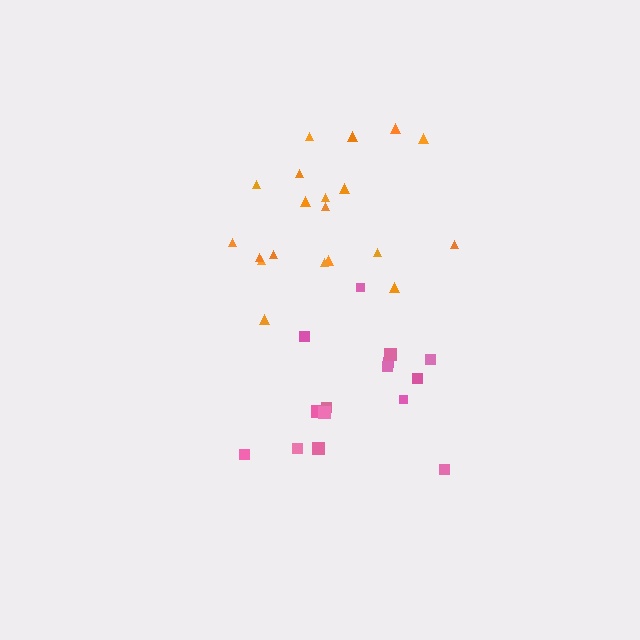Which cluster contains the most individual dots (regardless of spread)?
Orange (20).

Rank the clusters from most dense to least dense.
orange, pink.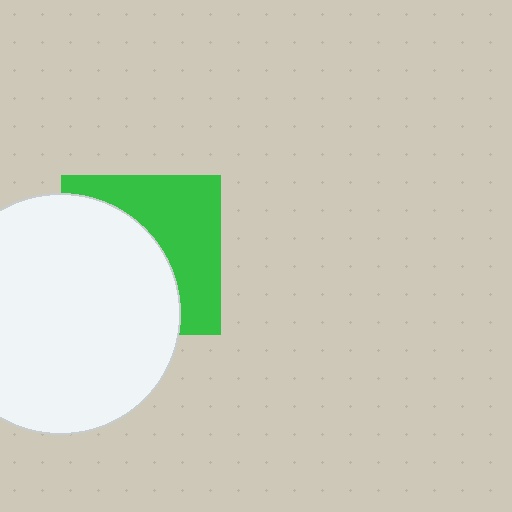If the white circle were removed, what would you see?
You would see the complete green square.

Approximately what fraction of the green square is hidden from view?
Roughly 54% of the green square is hidden behind the white circle.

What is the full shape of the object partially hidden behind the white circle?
The partially hidden object is a green square.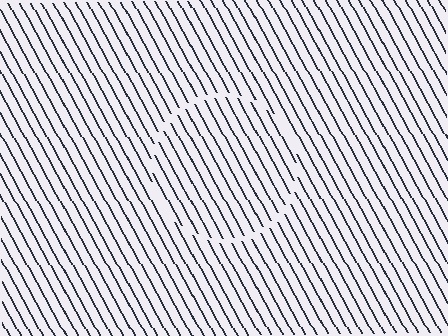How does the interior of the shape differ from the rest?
The interior of the shape contains the same grating, shifted by half a period — the contour is defined by the phase discontinuity where line-ends from the inner and outer gratings abut.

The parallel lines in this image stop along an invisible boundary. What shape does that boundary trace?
An illusory circle. The interior of the shape contains the same grating, shifted by half a period — the contour is defined by the phase discontinuity where line-ends from the inner and outer gratings abut.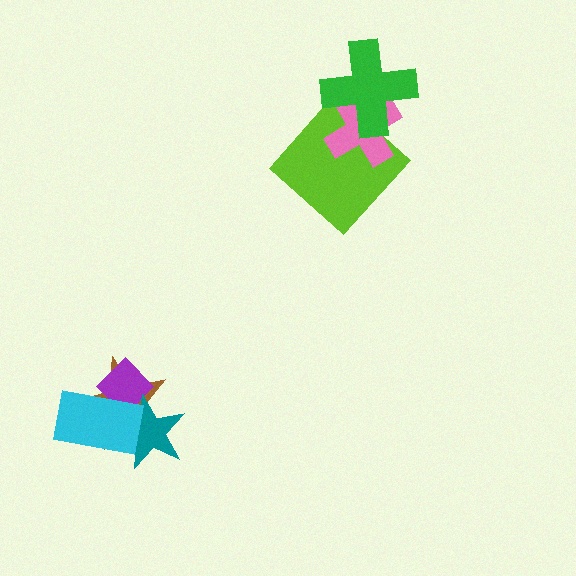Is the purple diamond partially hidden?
Yes, it is partially covered by another shape.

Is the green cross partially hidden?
No, no other shape covers it.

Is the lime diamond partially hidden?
Yes, it is partially covered by another shape.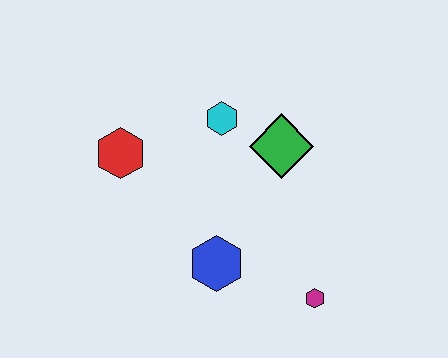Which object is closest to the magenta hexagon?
The blue hexagon is closest to the magenta hexagon.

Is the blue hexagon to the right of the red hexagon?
Yes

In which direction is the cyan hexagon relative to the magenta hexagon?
The cyan hexagon is above the magenta hexagon.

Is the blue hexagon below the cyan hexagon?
Yes